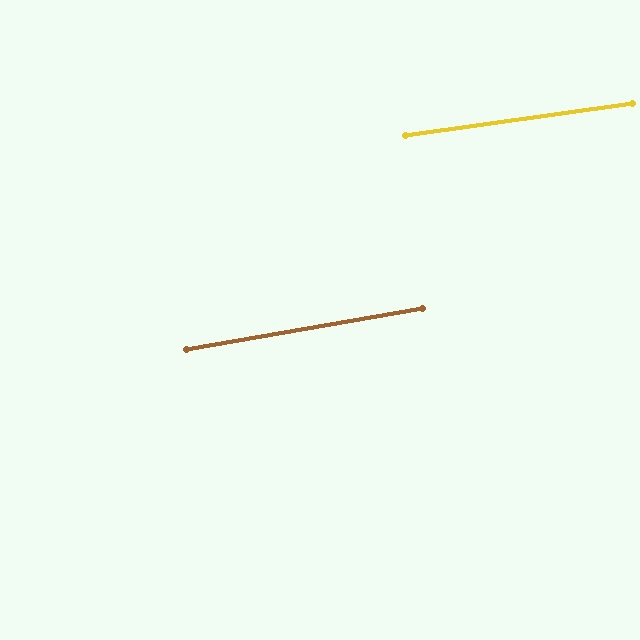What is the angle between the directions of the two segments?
Approximately 2 degrees.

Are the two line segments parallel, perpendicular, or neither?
Parallel — their directions differ by only 1.9°.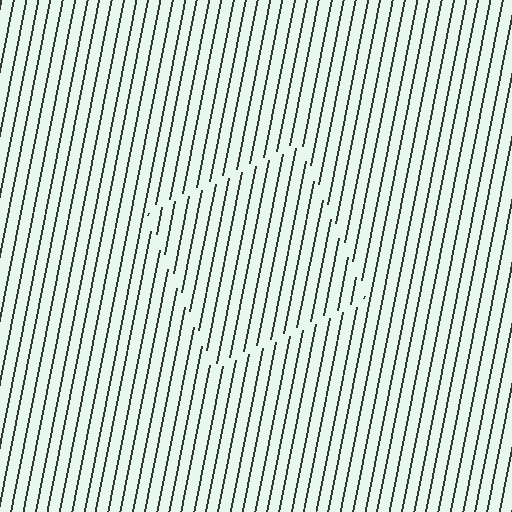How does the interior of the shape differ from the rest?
The interior of the shape contains the same grating, shifted by half a period — the contour is defined by the phase discontinuity where line-ends from the inner and outer gratings abut.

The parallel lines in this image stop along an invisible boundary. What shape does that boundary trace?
An illusory square. The interior of the shape contains the same grating, shifted by half a period — the contour is defined by the phase discontinuity where line-ends from the inner and outer gratings abut.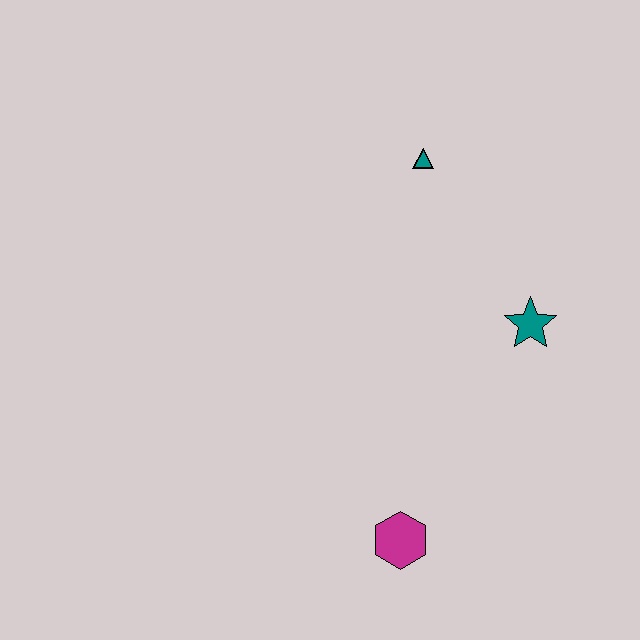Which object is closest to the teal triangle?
The teal star is closest to the teal triangle.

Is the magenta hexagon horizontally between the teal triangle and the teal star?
No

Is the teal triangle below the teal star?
No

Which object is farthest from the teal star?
The magenta hexagon is farthest from the teal star.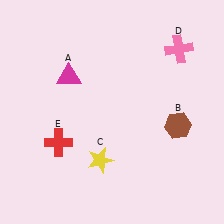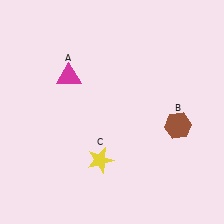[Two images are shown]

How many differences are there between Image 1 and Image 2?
There are 2 differences between the two images.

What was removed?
The pink cross (D), the red cross (E) were removed in Image 2.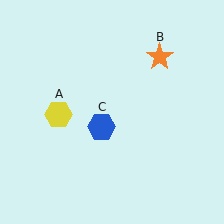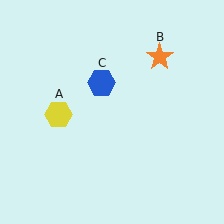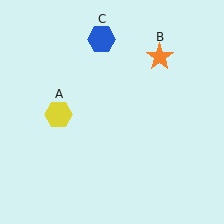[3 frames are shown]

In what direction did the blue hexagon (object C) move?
The blue hexagon (object C) moved up.